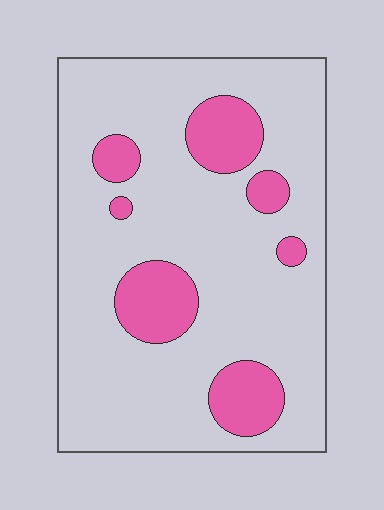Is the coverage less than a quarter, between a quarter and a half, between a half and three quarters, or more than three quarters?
Less than a quarter.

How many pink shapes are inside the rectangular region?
7.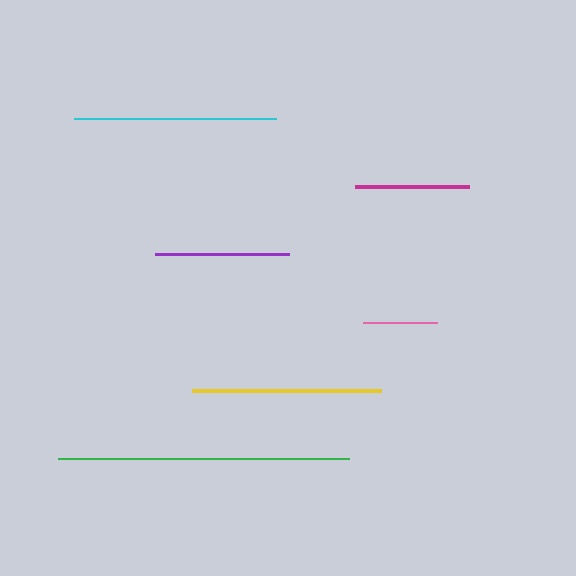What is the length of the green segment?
The green segment is approximately 291 pixels long.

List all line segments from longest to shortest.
From longest to shortest: green, cyan, yellow, purple, magenta, pink.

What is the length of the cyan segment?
The cyan segment is approximately 202 pixels long.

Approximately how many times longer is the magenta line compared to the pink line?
The magenta line is approximately 1.5 times the length of the pink line.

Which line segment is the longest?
The green line is the longest at approximately 291 pixels.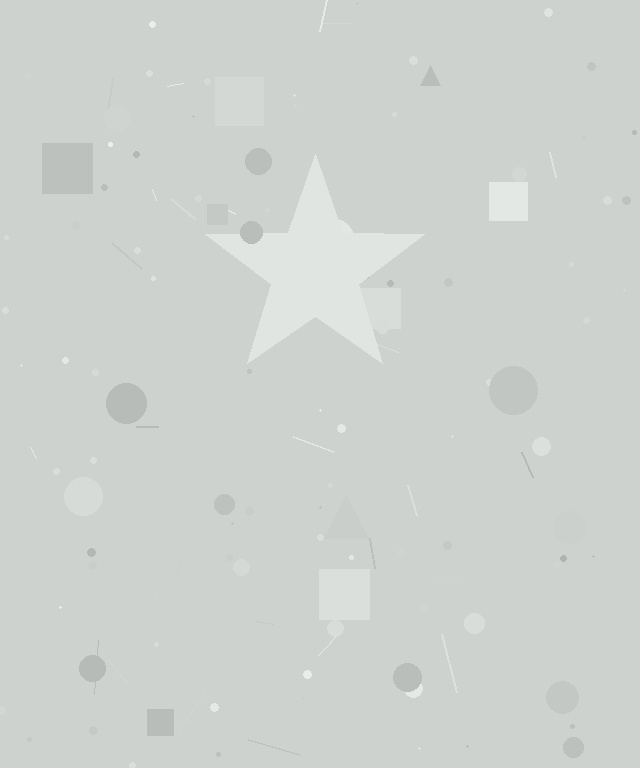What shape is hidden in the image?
A star is hidden in the image.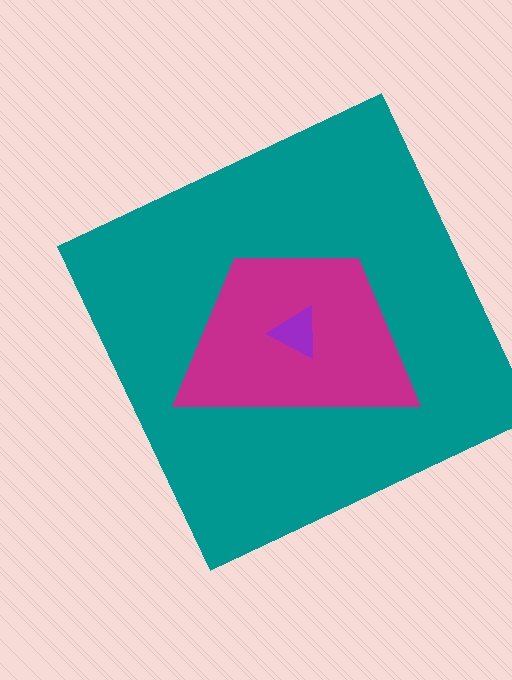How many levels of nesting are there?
3.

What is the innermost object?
The purple triangle.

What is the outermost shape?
The teal square.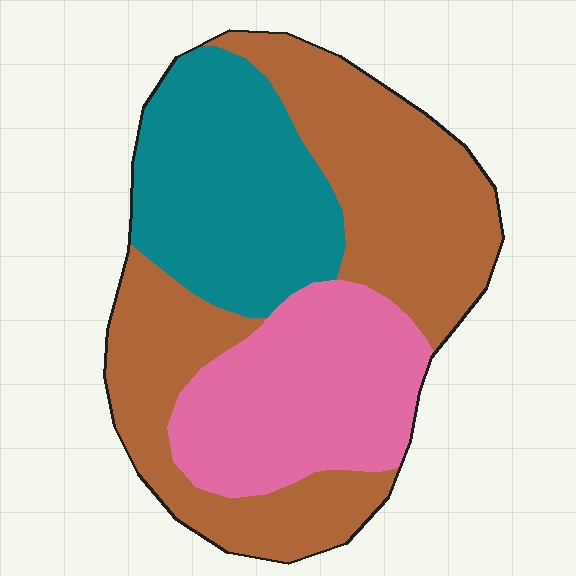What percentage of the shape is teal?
Teal covers 27% of the shape.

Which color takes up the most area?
Brown, at roughly 45%.